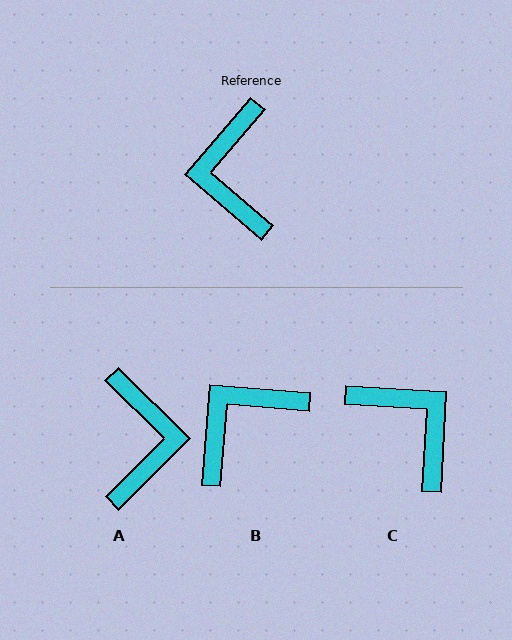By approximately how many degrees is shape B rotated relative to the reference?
Approximately 54 degrees clockwise.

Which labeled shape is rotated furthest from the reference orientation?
A, about 176 degrees away.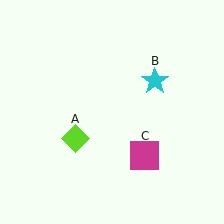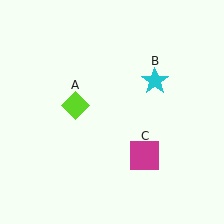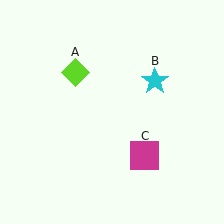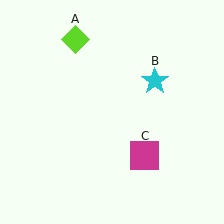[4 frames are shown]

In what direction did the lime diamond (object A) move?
The lime diamond (object A) moved up.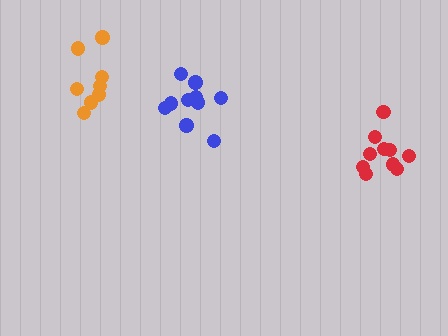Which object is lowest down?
The red cluster is bottommost.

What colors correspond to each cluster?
The clusters are colored: blue, red, orange.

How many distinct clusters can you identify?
There are 3 distinct clusters.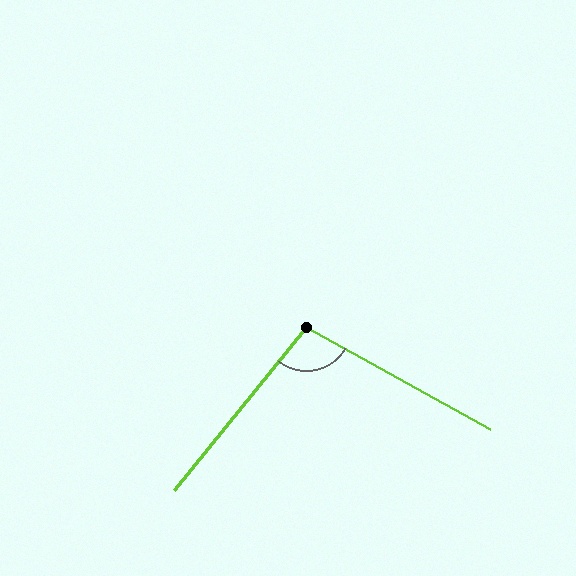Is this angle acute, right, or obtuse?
It is obtuse.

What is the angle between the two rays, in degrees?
Approximately 100 degrees.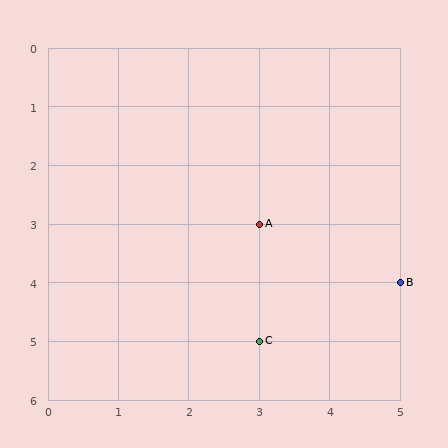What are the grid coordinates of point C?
Point C is at grid coordinates (3, 5).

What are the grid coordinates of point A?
Point A is at grid coordinates (3, 3).